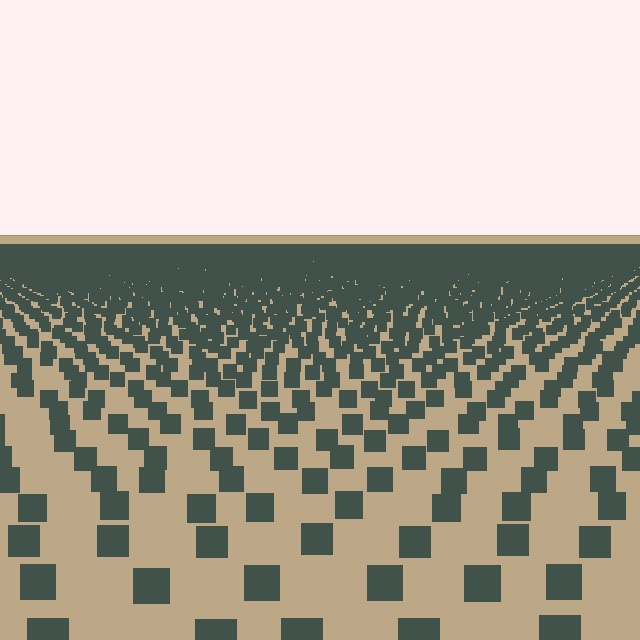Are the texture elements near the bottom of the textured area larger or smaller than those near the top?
Larger. Near the bottom, elements are closer to the viewer and appear at a bigger on-screen size.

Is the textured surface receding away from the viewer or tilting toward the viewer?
The surface is receding away from the viewer. Texture elements get smaller and denser toward the top.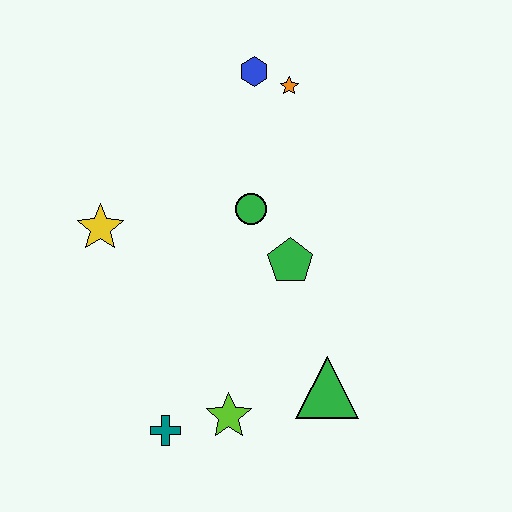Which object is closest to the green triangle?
The lime star is closest to the green triangle.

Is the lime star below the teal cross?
No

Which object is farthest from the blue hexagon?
The teal cross is farthest from the blue hexagon.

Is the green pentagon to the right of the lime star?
Yes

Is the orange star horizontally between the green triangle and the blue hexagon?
Yes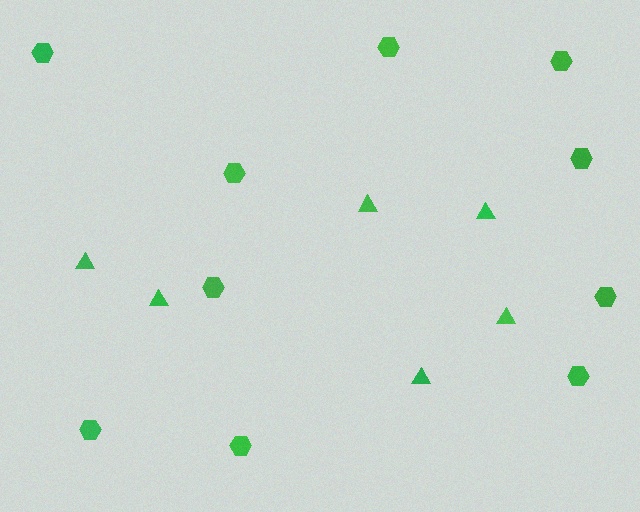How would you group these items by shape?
There are 2 groups: one group of hexagons (10) and one group of triangles (6).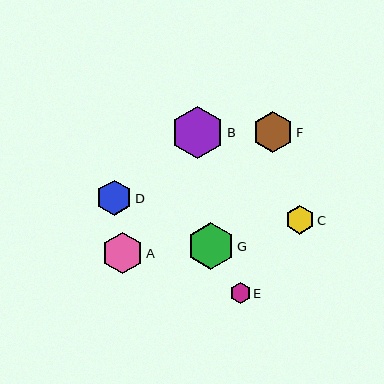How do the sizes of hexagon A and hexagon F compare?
Hexagon A and hexagon F are approximately the same size.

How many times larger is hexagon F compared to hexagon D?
Hexagon F is approximately 1.2 times the size of hexagon D.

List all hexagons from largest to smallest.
From largest to smallest: B, G, A, F, D, C, E.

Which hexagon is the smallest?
Hexagon E is the smallest with a size of approximately 21 pixels.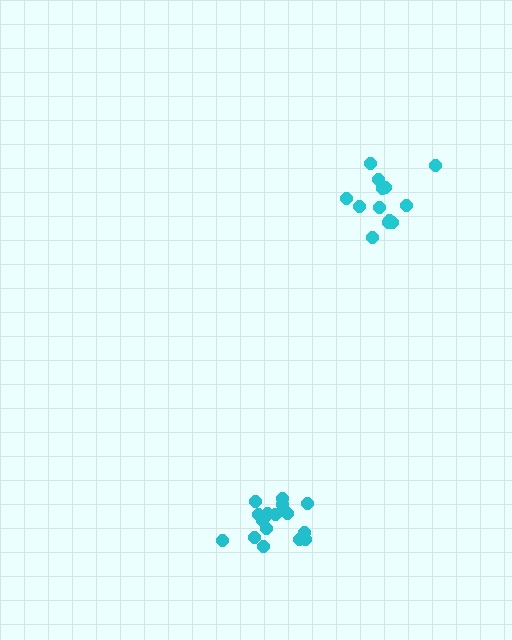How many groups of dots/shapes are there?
There are 2 groups.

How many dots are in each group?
Group 1: 13 dots, Group 2: 17 dots (30 total).